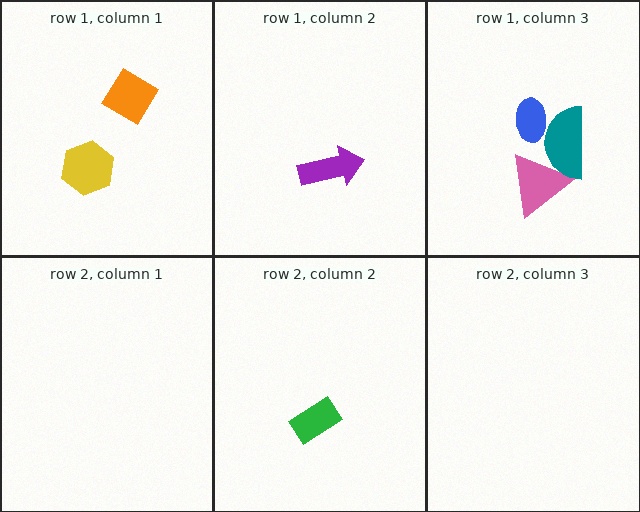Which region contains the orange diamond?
The row 1, column 1 region.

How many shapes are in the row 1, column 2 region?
1.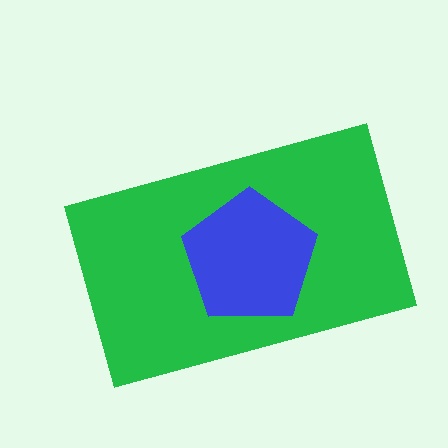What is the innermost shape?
The blue pentagon.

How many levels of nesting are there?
2.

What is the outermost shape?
The green rectangle.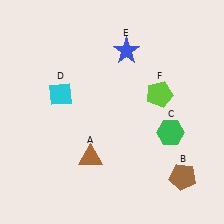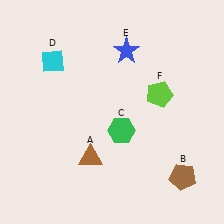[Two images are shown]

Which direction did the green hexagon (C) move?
The green hexagon (C) moved left.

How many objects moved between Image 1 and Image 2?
2 objects moved between the two images.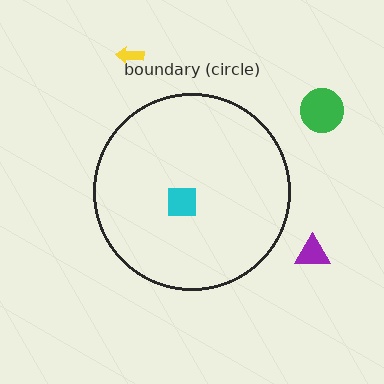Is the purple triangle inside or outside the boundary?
Outside.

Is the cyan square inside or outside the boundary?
Inside.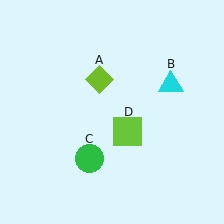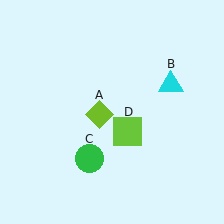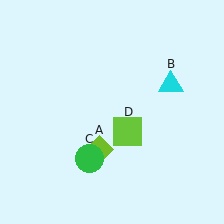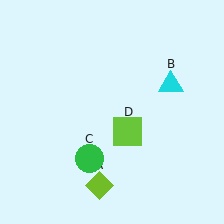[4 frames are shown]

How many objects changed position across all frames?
1 object changed position: lime diamond (object A).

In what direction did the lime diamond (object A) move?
The lime diamond (object A) moved down.